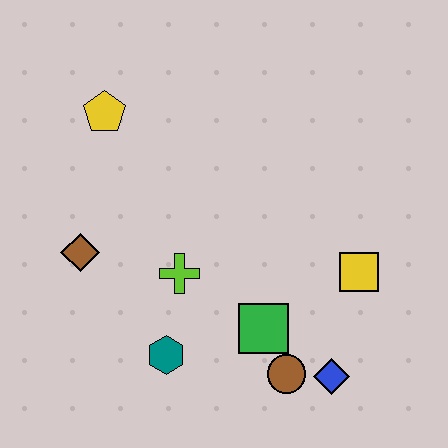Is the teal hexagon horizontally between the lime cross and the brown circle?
No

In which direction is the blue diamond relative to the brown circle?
The blue diamond is to the right of the brown circle.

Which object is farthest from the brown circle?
The yellow pentagon is farthest from the brown circle.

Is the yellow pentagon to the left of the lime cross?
Yes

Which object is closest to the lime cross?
The teal hexagon is closest to the lime cross.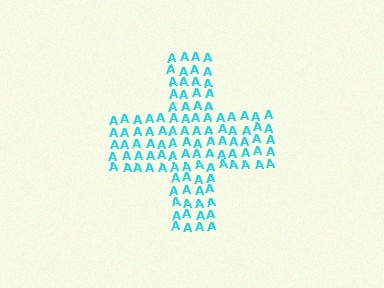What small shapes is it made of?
It is made of small letter A's.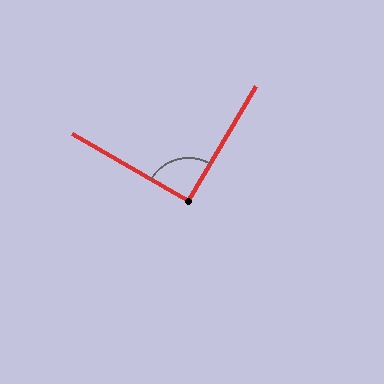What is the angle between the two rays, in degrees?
Approximately 91 degrees.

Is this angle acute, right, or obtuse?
It is approximately a right angle.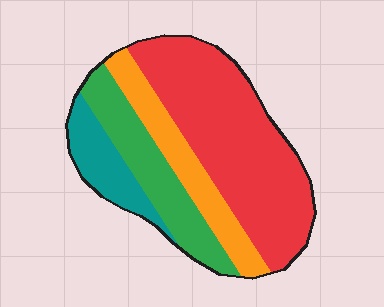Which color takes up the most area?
Red, at roughly 50%.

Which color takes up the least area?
Teal, at roughly 10%.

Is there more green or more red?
Red.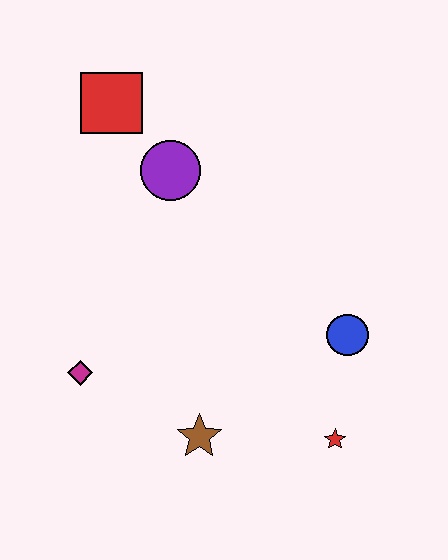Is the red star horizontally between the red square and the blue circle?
Yes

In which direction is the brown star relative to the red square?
The brown star is below the red square.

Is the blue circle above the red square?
No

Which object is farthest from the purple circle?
The red star is farthest from the purple circle.